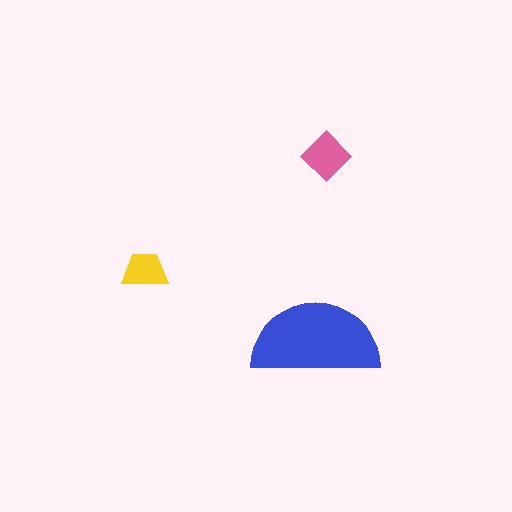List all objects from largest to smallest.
The blue semicircle, the pink diamond, the yellow trapezoid.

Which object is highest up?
The pink diamond is topmost.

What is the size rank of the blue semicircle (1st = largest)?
1st.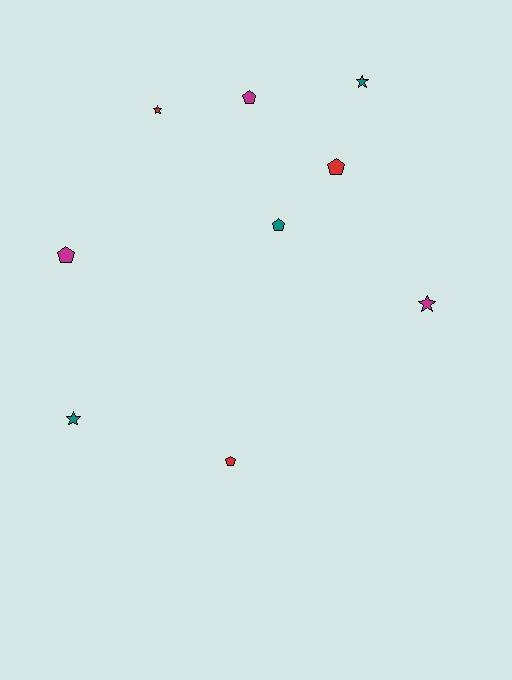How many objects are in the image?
There are 9 objects.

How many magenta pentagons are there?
There are 2 magenta pentagons.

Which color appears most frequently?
Magenta, with 3 objects.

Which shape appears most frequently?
Pentagon, with 5 objects.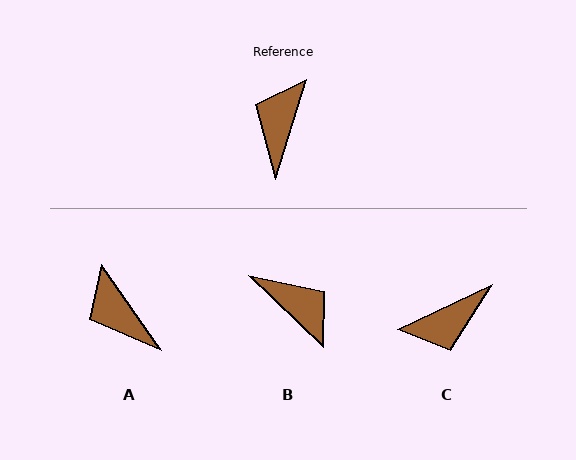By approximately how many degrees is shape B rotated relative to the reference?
Approximately 117 degrees clockwise.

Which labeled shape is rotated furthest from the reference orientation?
C, about 133 degrees away.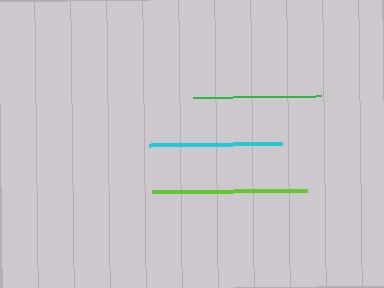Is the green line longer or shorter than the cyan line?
The cyan line is longer than the green line.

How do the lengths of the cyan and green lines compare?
The cyan and green lines are approximately the same length.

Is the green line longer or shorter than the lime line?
The lime line is longer than the green line.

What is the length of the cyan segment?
The cyan segment is approximately 133 pixels long.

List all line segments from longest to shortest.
From longest to shortest: lime, cyan, green.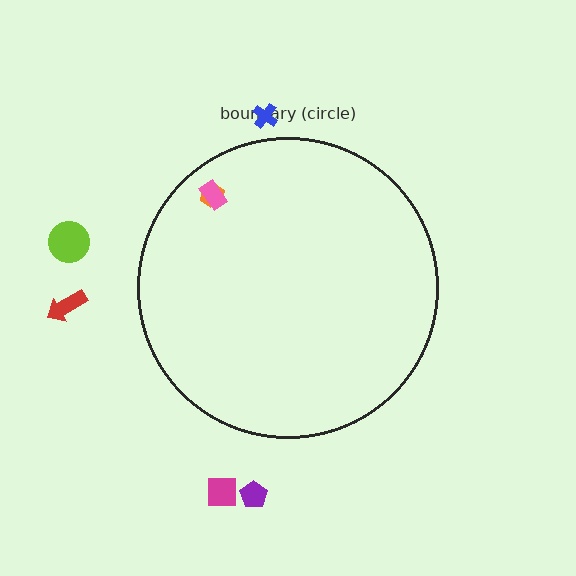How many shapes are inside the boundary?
2 inside, 5 outside.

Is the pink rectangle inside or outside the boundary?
Inside.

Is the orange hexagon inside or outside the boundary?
Inside.